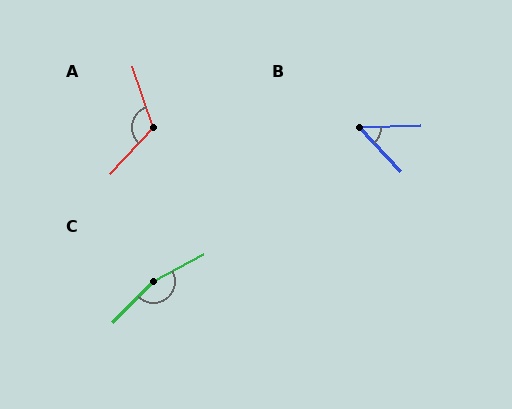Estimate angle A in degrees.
Approximately 119 degrees.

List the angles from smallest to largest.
B (49°), A (119°), C (164°).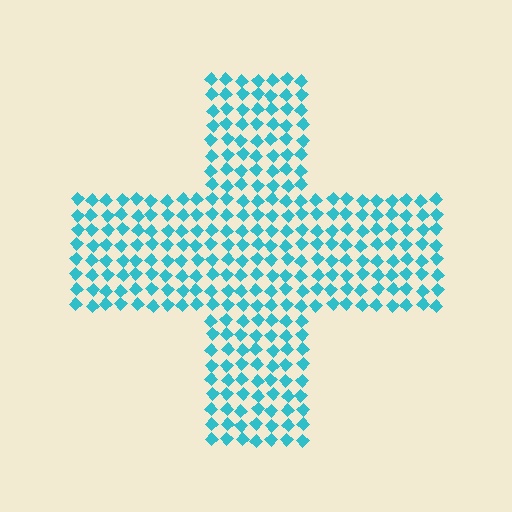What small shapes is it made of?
It is made of small diamonds.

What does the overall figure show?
The overall figure shows a cross.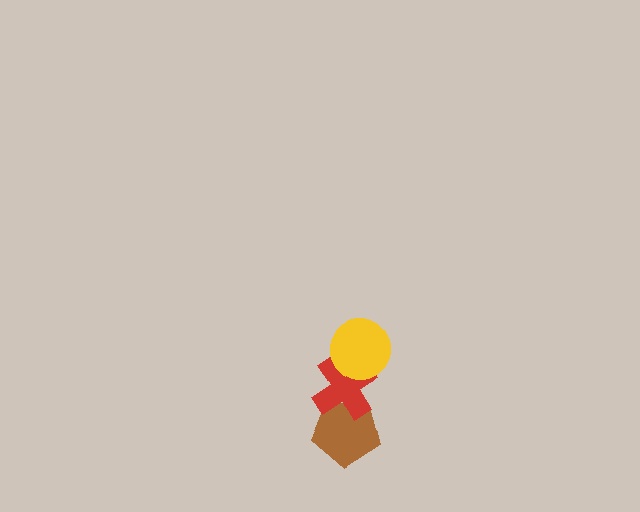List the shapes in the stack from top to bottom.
From top to bottom: the yellow circle, the red cross, the brown pentagon.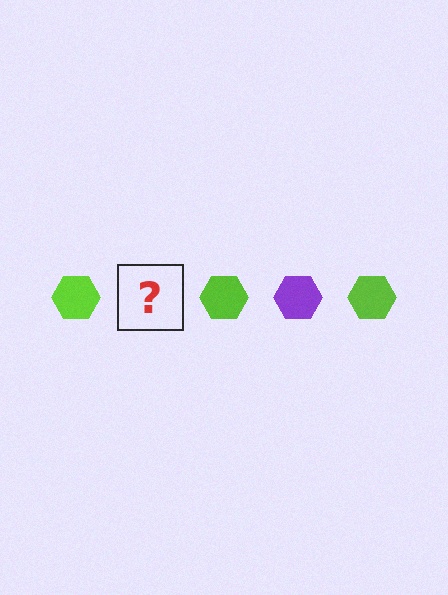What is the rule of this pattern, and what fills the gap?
The rule is that the pattern cycles through lime, purple hexagons. The gap should be filled with a purple hexagon.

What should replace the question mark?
The question mark should be replaced with a purple hexagon.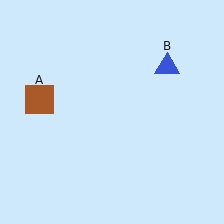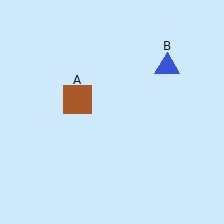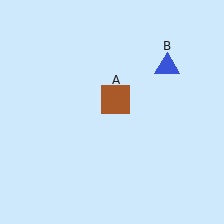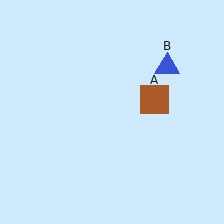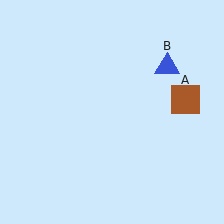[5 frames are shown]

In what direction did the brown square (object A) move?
The brown square (object A) moved right.